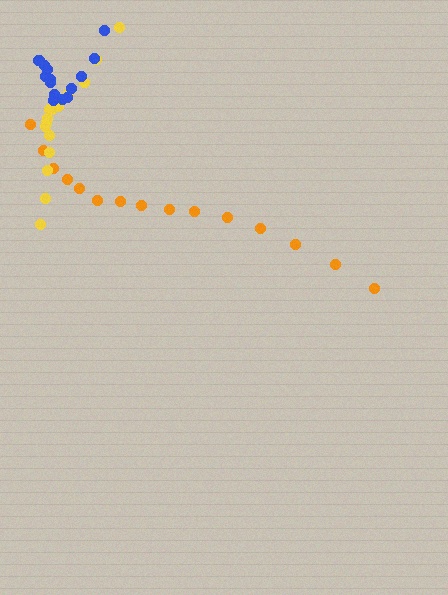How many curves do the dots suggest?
There are 3 distinct paths.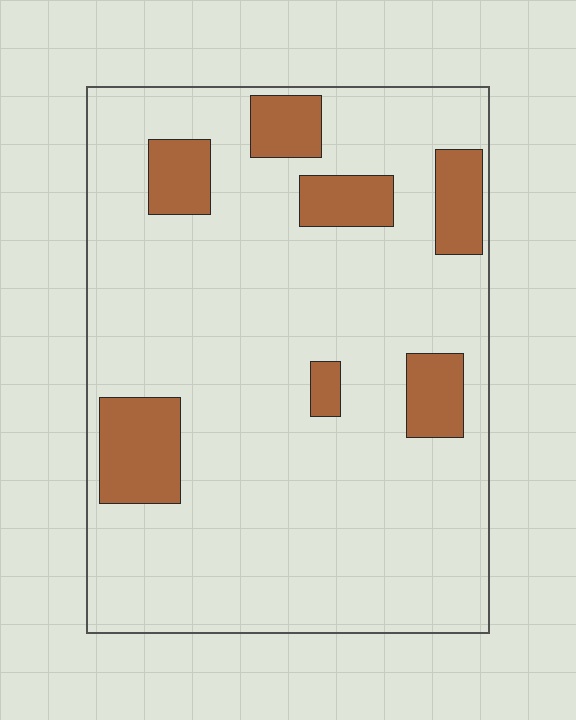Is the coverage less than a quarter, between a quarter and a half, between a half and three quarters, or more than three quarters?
Less than a quarter.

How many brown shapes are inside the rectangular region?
7.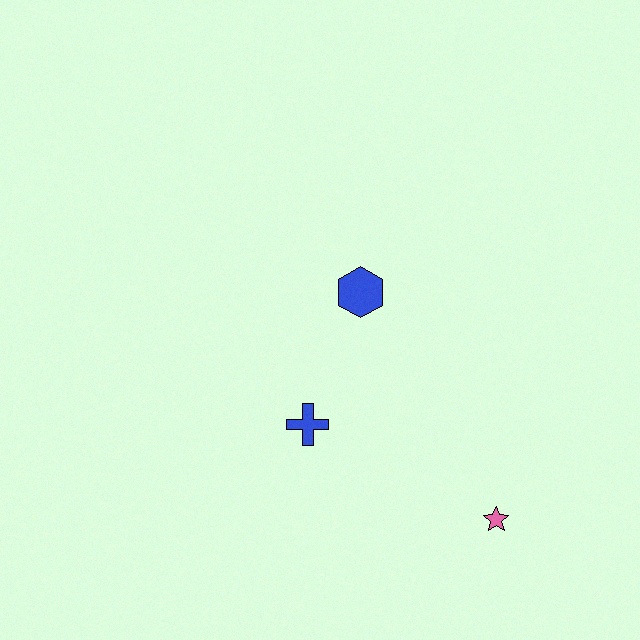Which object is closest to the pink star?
The blue cross is closest to the pink star.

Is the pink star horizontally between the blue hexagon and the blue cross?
No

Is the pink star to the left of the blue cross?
No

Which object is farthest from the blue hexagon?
The pink star is farthest from the blue hexagon.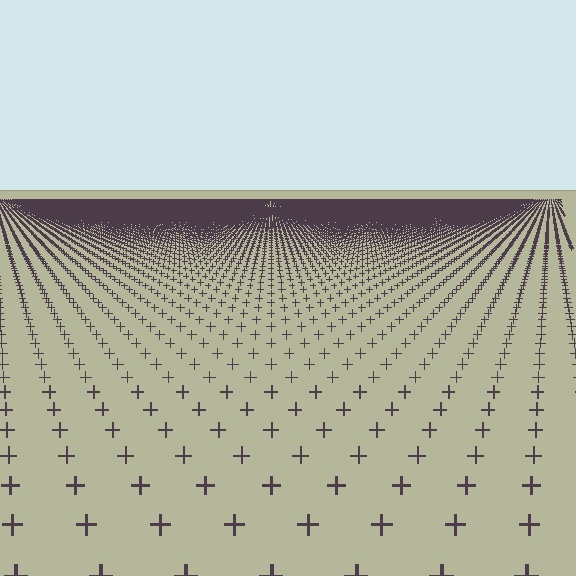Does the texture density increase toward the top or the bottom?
Density increases toward the top.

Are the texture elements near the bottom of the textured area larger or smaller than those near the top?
Larger. Near the bottom, elements are closer to the viewer and appear at a bigger on-screen size.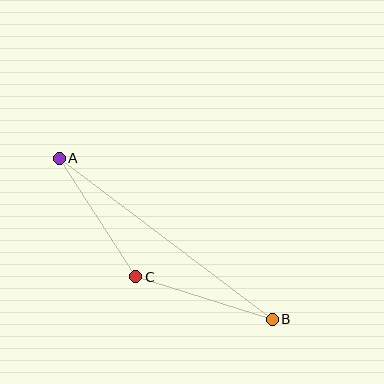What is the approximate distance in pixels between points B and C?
The distance between B and C is approximately 143 pixels.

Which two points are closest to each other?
Points A and C are closest to each other.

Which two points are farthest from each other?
Points A and B are farthest from each other.